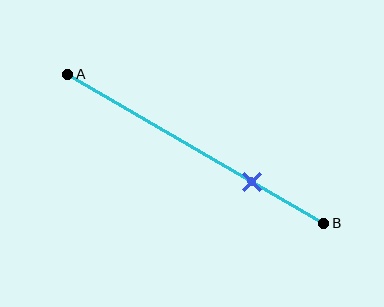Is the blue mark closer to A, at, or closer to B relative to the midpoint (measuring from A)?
The blue mark is closer to point B than the midpoint of segment AB.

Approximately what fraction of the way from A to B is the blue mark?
The blue mark is approximately 70% of the way from A to B.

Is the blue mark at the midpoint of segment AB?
No, the mark is at about 70% from A, not at the 50% midpoint.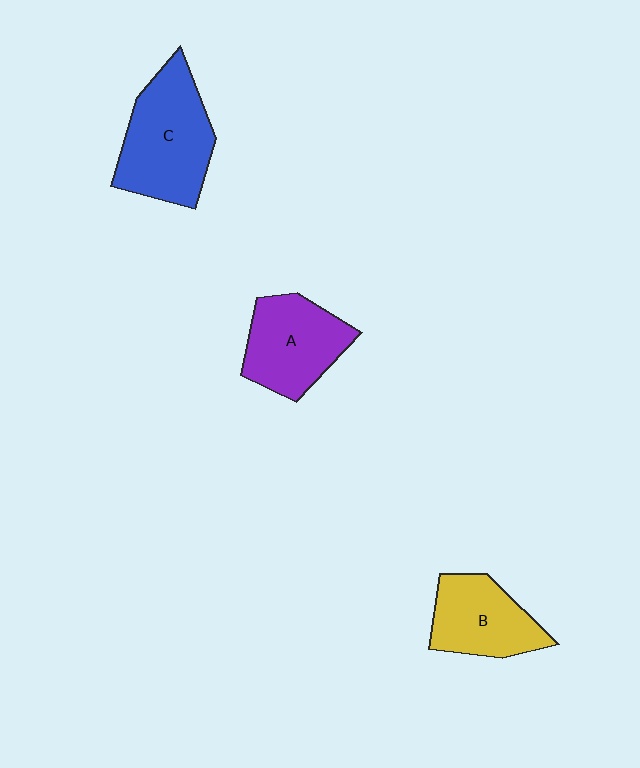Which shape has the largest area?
Shape C (blue).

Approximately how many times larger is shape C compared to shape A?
Approximately 1.3 times.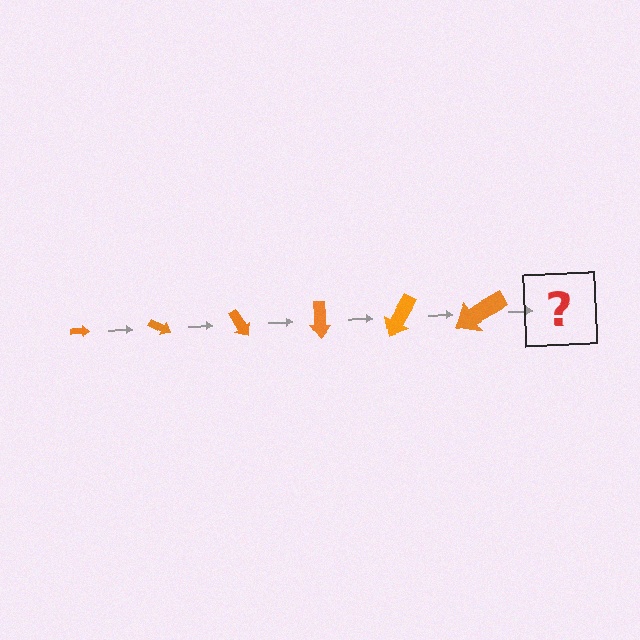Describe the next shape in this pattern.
It should be an arrow, larger than the previous one and rotated 180 degrees from the start.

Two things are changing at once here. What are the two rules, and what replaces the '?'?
The two rules are that the arrow grows larger each step and it rotates 30 degrees each step. The '?' should be an arrow, larger than the previous one and rotated 180 degrees from the start.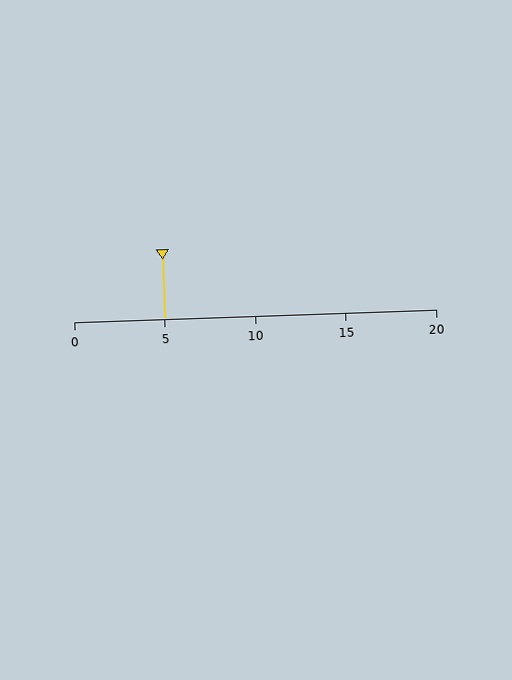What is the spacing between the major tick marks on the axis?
The major ticks are spaced 5 apart.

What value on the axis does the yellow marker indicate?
The marker indicates approximately 5.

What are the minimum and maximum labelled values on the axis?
The axis runs from 0 to 20.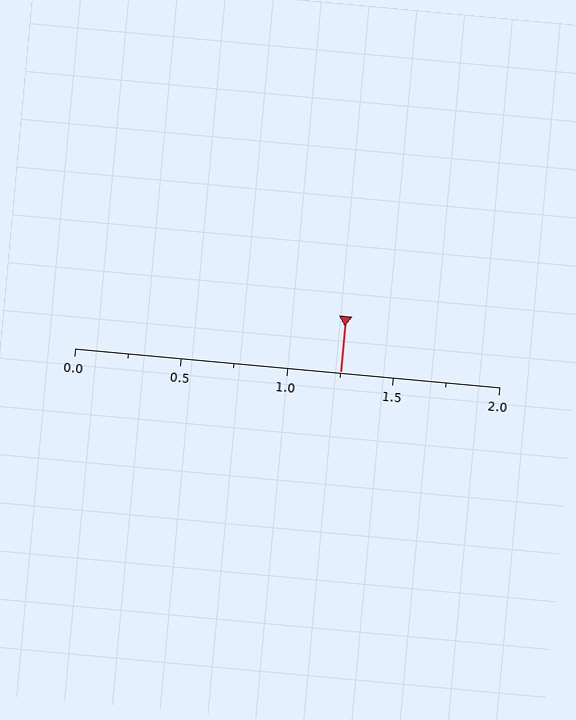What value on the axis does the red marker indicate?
The marker indicates approximately 1.25.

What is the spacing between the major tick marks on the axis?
The major ticks are spaced 0.5 apart.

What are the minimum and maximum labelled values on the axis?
The axis runs from 0.0 to 2.0.